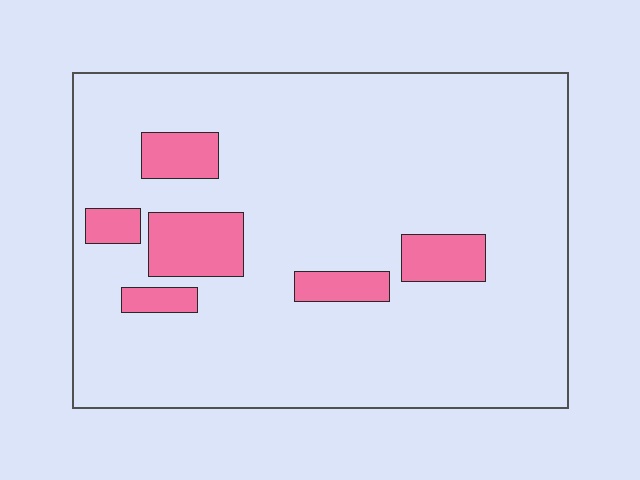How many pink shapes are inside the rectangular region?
6.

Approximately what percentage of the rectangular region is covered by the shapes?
Approximately 15%.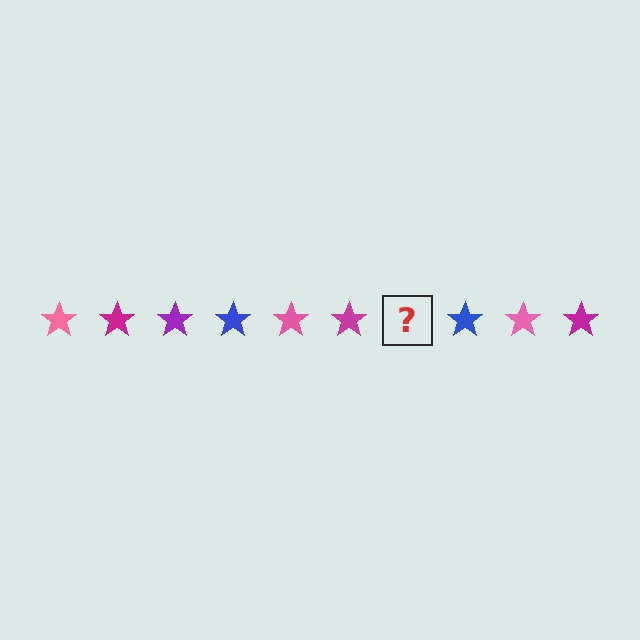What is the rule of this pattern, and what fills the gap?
The rule is that the pattern cycles through pink, magenta, purple, blue stars. The gap should be filled with a purple star.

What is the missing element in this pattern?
The missing element is a purple star.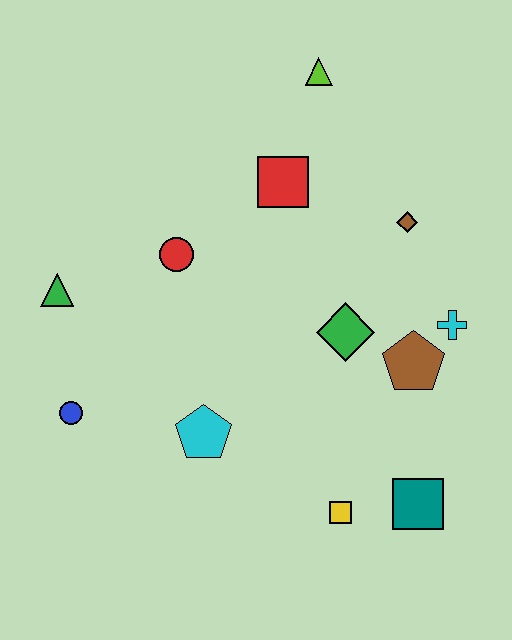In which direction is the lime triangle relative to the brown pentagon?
The lime triangle is above the brown pentagon.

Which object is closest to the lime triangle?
The red square is closest to the lime triangle.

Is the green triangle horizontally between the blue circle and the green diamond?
No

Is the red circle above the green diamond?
Yes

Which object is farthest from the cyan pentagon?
The lime triangle is farthest from the cyan pentagon.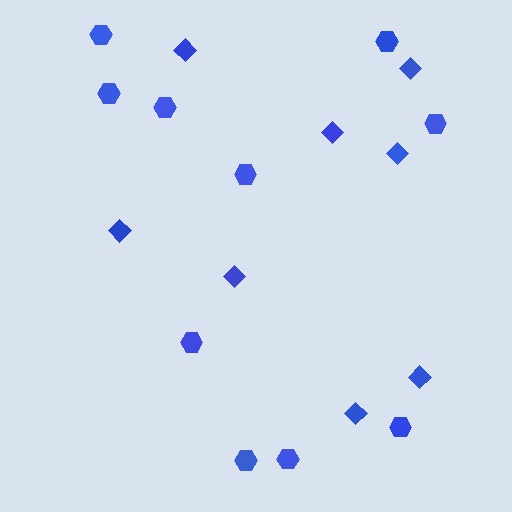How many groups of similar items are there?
There are 2 groups: one group of hexagons (10) and one group of diamonds (8).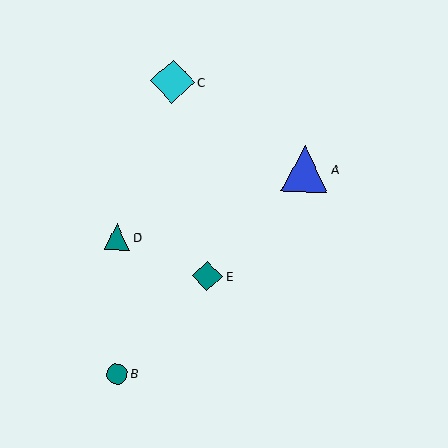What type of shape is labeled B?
Shape B is a teal circle.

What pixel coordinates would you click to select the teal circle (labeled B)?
Click at (117, 374) to select the teal circle B.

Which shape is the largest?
The blue triangle (labeled A) is the largest.